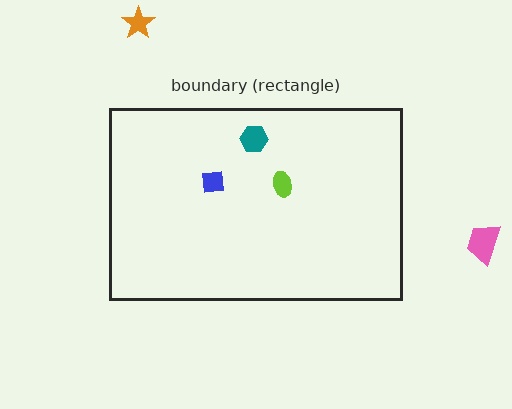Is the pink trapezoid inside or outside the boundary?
Outside.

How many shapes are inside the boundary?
3 inside, 2 outside.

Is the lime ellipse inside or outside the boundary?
Inside.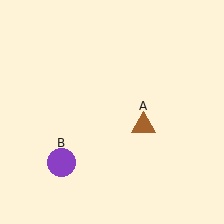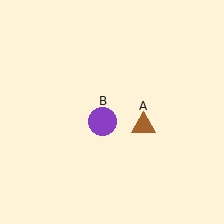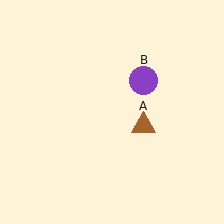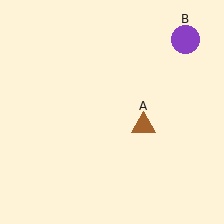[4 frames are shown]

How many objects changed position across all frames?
1 object changed position: purple circle (object B).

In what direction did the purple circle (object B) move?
The purple circle (object B) moved up and to the right.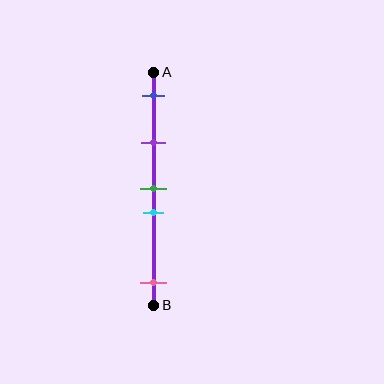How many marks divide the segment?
There are 5 marks dividing the segment.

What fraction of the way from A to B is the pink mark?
The pink mark is approximately 90% (0.9) of the way from A to B.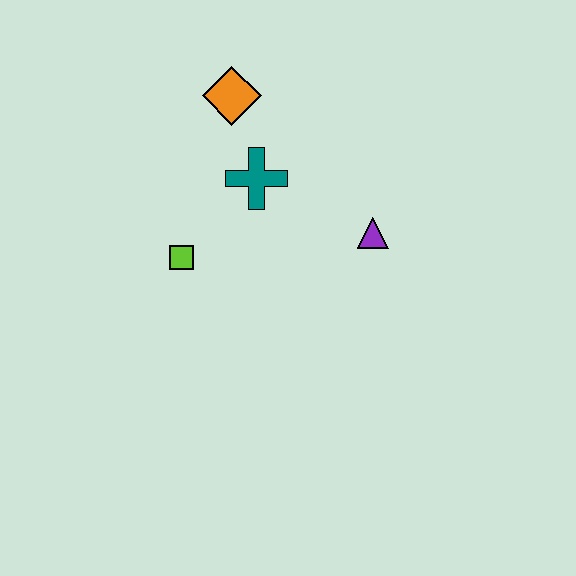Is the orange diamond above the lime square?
Yes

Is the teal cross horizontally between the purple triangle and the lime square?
Yes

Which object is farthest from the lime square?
The purple triangle is farthest from the lime square.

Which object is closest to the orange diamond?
The teal cross is closest to the orange diamond.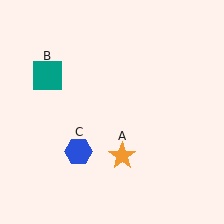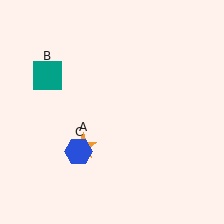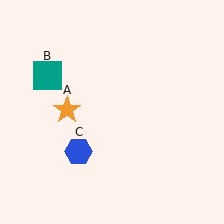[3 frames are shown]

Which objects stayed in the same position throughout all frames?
Teal square (object B) and blue hexagon (object C) remained stationary.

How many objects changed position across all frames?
1 object changed position: orange star (object A).